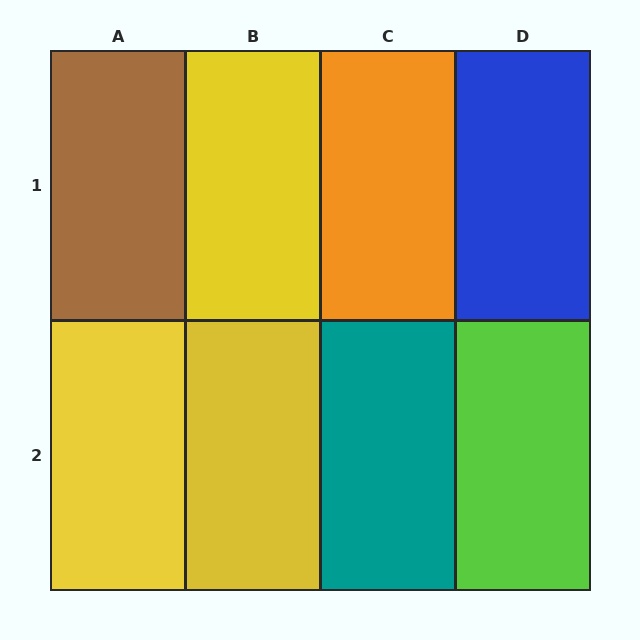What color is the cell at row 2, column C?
Teal.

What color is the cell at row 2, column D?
Lime.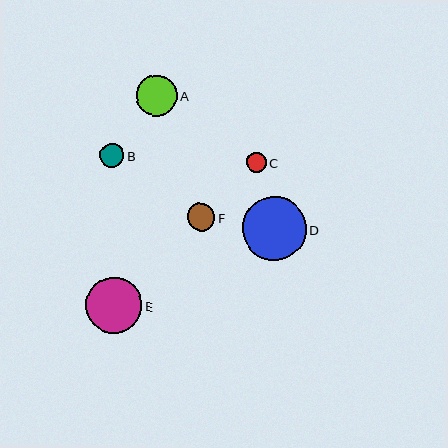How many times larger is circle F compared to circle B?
Circle F is approximately 1.1 times the size of circle B.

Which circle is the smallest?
Circle C is the smallest with a size of approximately 20 pixels.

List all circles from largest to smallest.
From largest to smallest: D, E, A, F, B, C.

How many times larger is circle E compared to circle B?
Circle E is approximately 2.3 times the size of circle B.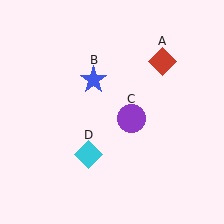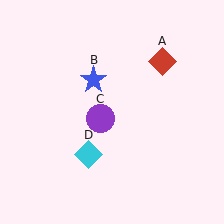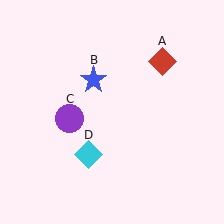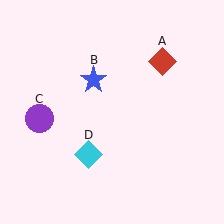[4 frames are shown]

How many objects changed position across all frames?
1 object changed position: purple circle (object C).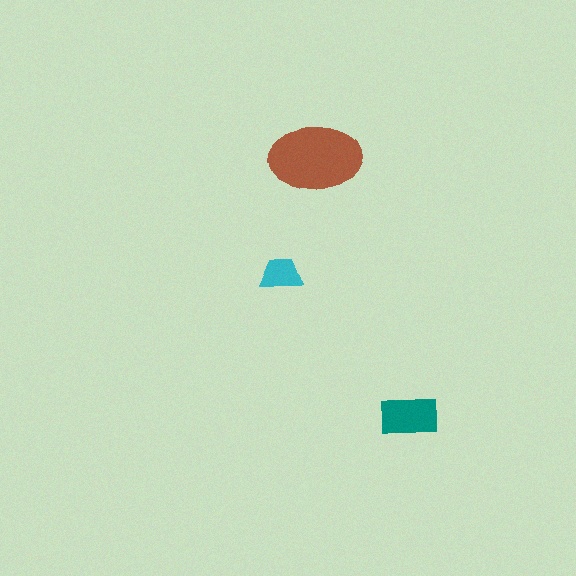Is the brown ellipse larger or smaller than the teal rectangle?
Larger.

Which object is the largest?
The brown ellipse.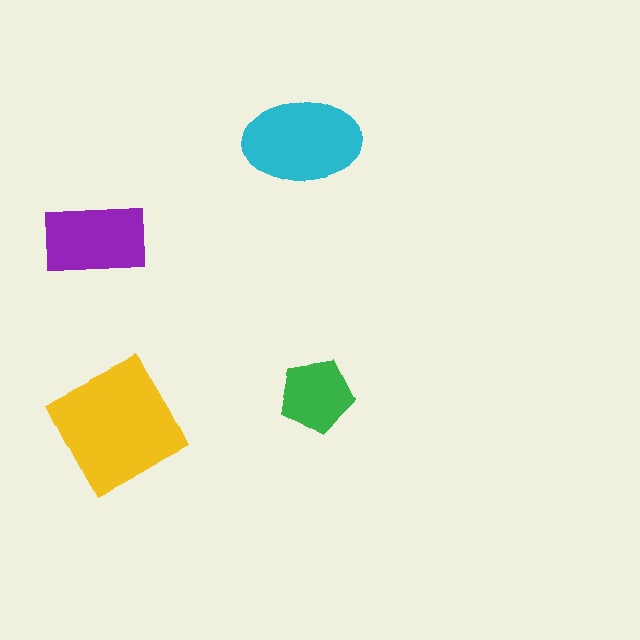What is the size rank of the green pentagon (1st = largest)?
4th.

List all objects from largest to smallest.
The yellow square, the cyan ellipse, the purple rectangle, the green pentagon.